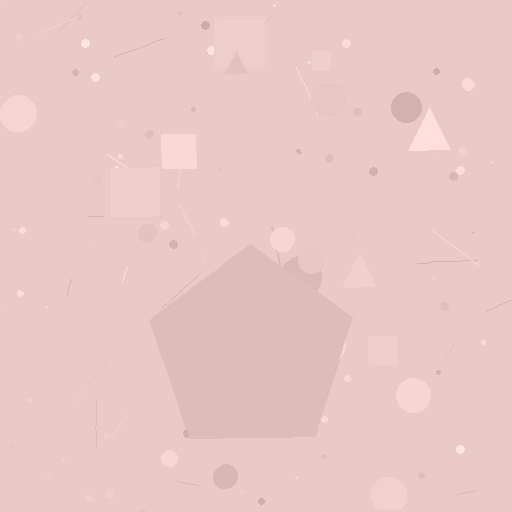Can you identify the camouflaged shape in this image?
The camouflaged shape is a pentagon.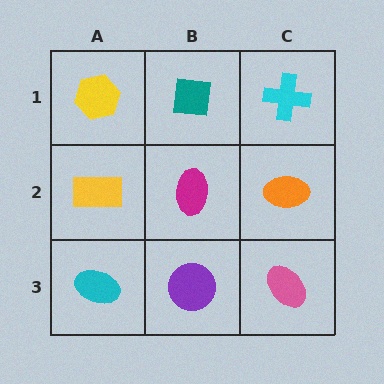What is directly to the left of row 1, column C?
A teal square.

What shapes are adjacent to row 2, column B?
A teal square (row 1, column B), a purple circle (row 3, column B), a yellow rectangle (row 2, column A), an orange ellipse (row 2, column C).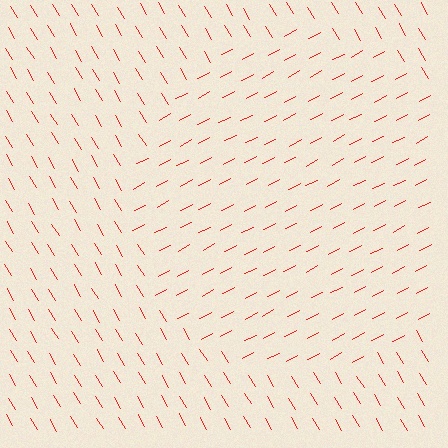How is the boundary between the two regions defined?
The boundary is defined purely by a change in line orientation (approximately 87 degrees difference). All lines are the same color and thickness.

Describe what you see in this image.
The image is filled with small red line segments. A circle region in the image has lines oriented differently from the surrounding lines, creating a visible texture boundary.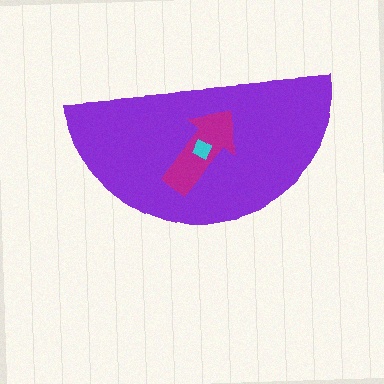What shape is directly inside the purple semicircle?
The magenta arrow.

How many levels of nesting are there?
3.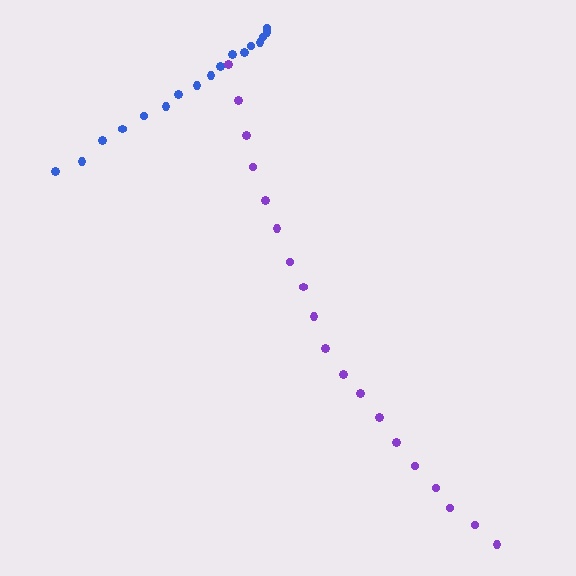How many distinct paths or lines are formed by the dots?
There are 2 distinct paths.